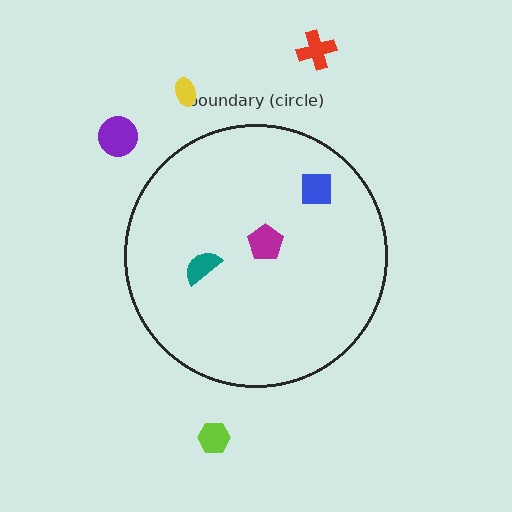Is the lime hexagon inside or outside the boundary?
Outside.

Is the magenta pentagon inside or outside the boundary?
Inside.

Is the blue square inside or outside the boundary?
Inside.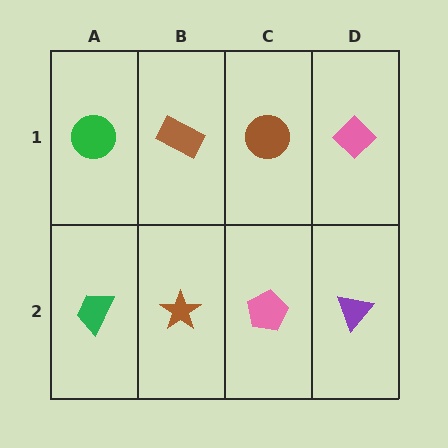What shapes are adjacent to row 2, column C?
A brown circle (row 1, column C), a brown star (row 2, column B), a purple triangle (row 2, column D).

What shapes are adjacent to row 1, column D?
A purple triangle (row 2, column D), a brown circle (row 1, column C).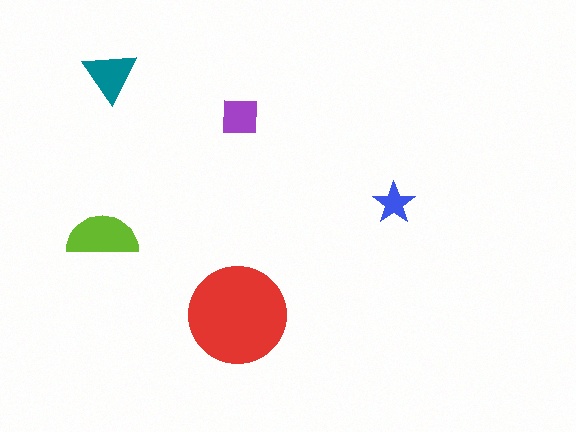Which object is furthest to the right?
The blue star is rightmost.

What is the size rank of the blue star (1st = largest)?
5th.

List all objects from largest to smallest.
The red circle, the lime semicircle, the teal triangle, the purple square, the blue star.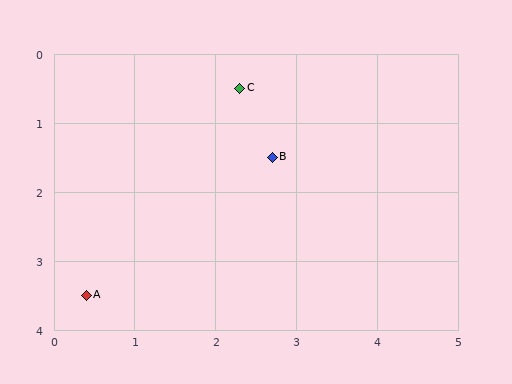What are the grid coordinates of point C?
Point C is at approximately (2.3, 0.5).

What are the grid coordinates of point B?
Point B is at approximately (2.7, 1.5).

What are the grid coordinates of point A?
Point A is at approximately (0.4, 3.5).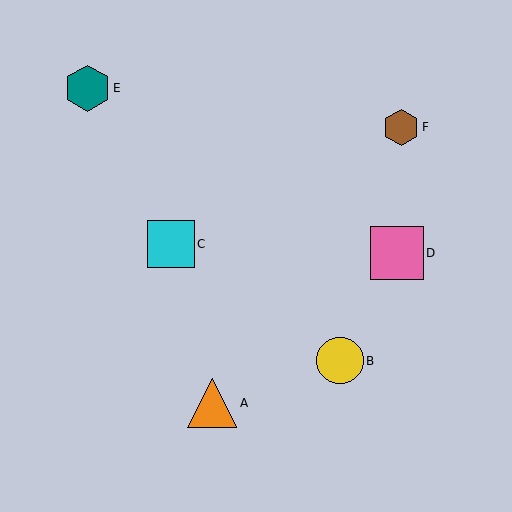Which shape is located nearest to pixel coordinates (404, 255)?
The pink square (labeled D) at (397, 253) is nearest to that location.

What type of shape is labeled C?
Shape C is a cyan square.